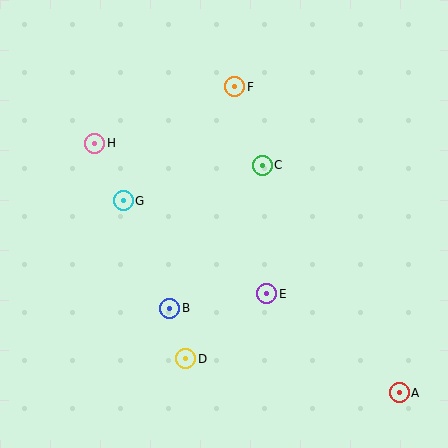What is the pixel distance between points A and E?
The distance between A and E is 165 pixels.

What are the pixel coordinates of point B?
Point B is at (170, 308).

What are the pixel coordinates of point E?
Point E is at (267, 294).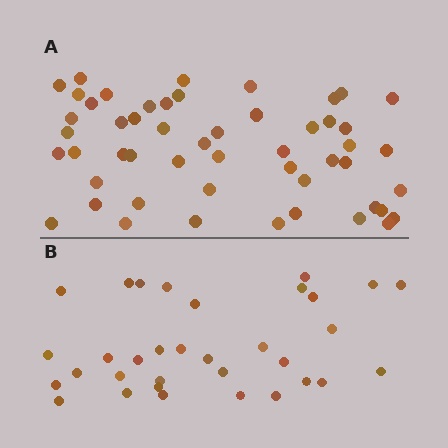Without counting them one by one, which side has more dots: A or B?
Region A (the top region) has more dots.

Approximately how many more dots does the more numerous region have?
Region A has approximately 20 more dots than region B.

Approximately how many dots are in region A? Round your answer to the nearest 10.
About 50 dots. (The exact count is 52, which rounds to 50.)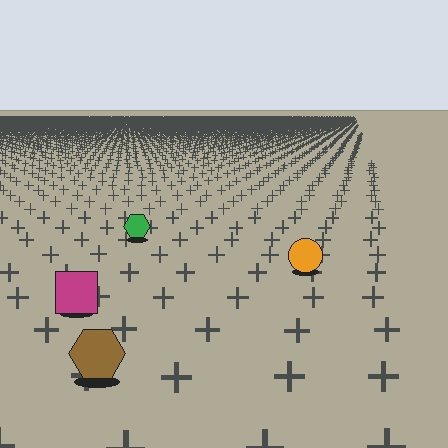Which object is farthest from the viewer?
The green hexagon is farthest from the viewer. It appears smaller and the ground texture around it is denser.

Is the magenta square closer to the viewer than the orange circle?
Yes. The magenta square is closer — you can tell from the texture gradient: the ground texture is coarser near it.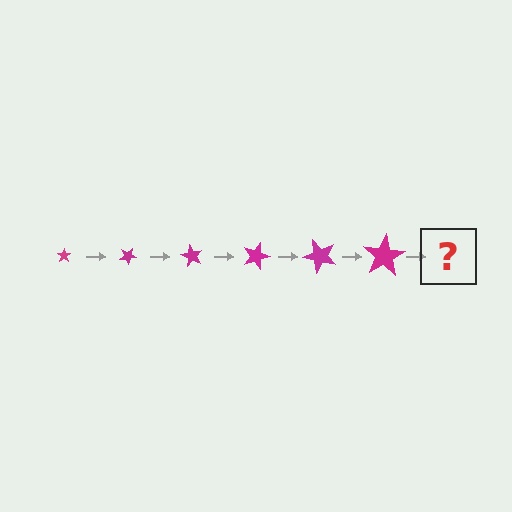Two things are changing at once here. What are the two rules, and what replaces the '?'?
The two rules are that the star grows larger each step and it rotates 30 degrees each step. The '?' should be a star, larger than the previous one and rotated 180 degrees from the start.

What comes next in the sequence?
The next element should be a star, larger than the previous one and rotated 180 degrees from the start.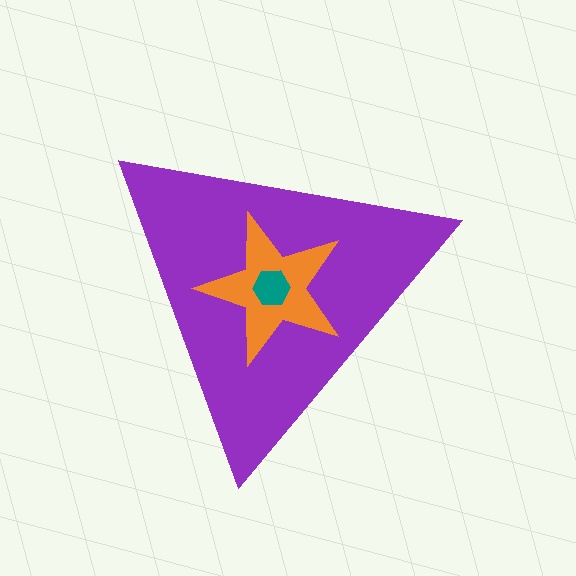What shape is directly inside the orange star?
The teal hexagon.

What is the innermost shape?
The teal hexagon.